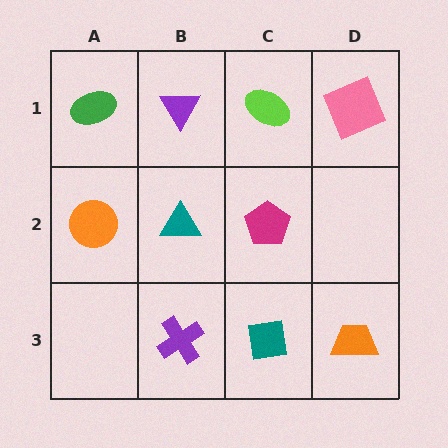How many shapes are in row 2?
3 shapes.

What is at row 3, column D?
An orange trapezoid.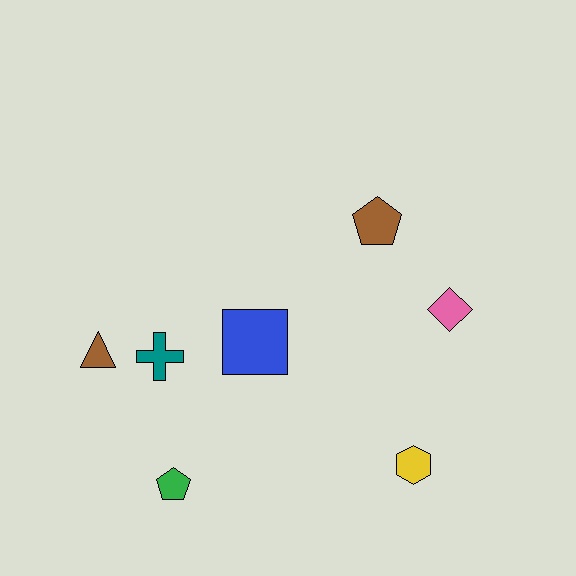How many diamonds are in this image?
There is 1 diamond.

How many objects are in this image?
There are 7 objects.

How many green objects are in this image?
There is 1 green object.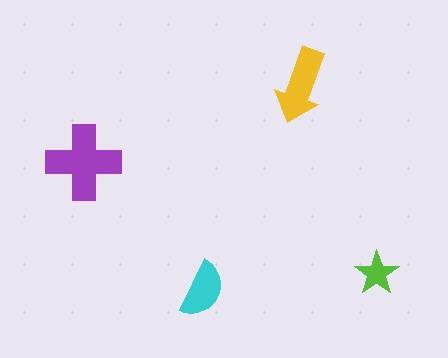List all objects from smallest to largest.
The lime star, the cyan semicircle, the yellow arrow, the purple cross.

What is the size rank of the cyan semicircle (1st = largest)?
3rd.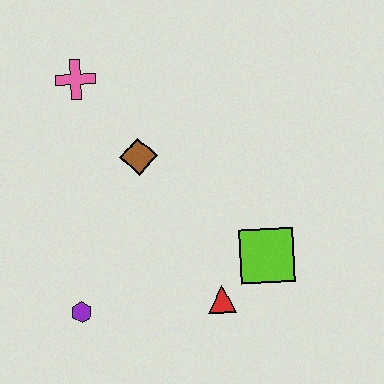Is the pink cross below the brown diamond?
No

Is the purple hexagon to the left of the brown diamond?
Yes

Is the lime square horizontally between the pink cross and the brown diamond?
No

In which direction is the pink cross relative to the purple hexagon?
The pink cross is above the purple hexagon.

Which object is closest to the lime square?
The red triangle is closest to the lime square.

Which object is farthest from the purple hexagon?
The pink cross is farthest from the purple hexagon.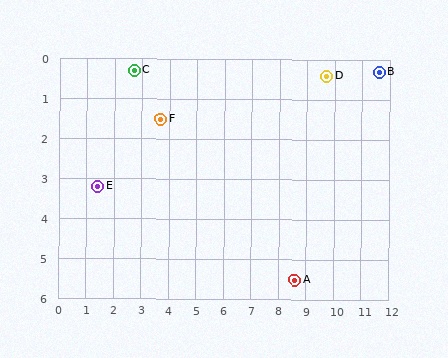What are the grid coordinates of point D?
Point D is at approximately (9.7, 0.4).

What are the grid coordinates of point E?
Point E is at approximately (1.4, 3.2).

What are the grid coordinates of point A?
Point A is at approximately (8.6, 5.5).